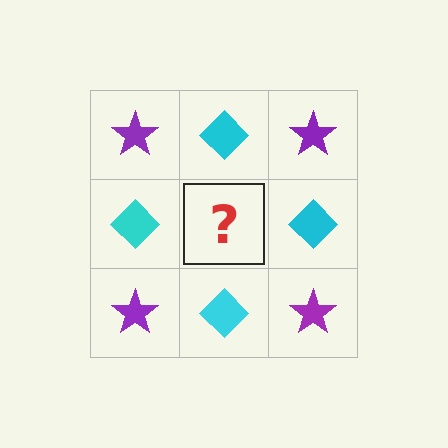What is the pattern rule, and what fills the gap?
The rule is that it alternates purple star and cyan diamond in a checkerboard pattern. The gap should be filled with a purple star.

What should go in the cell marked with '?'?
The missing cell should contain a purple star.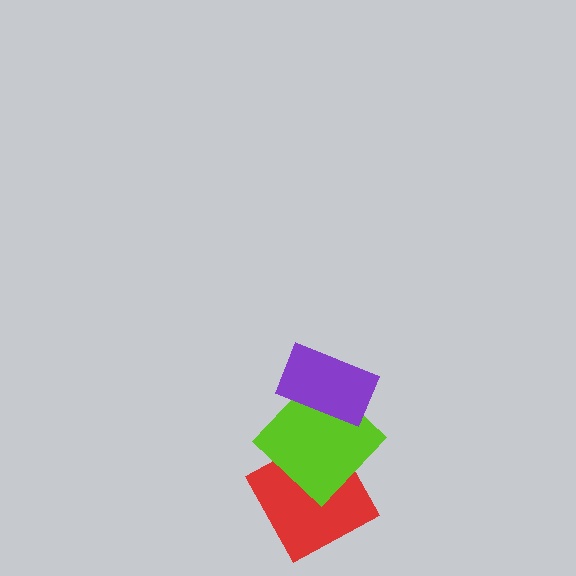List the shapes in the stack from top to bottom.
From top to bottom: the purple rectangle, the lime diamond, the red square.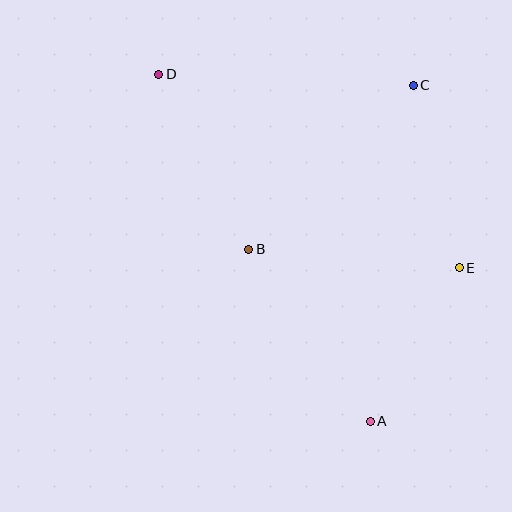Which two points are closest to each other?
Points A and E are closest to each other.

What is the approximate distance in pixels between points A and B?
The distance between A and B is approximately 210 pixels.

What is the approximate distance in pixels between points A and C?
The distance between A and C is approximately 339 pixels.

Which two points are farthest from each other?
Points A and D are farthest from each other.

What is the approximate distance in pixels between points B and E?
The distance between B and E is approximately 211 pixels.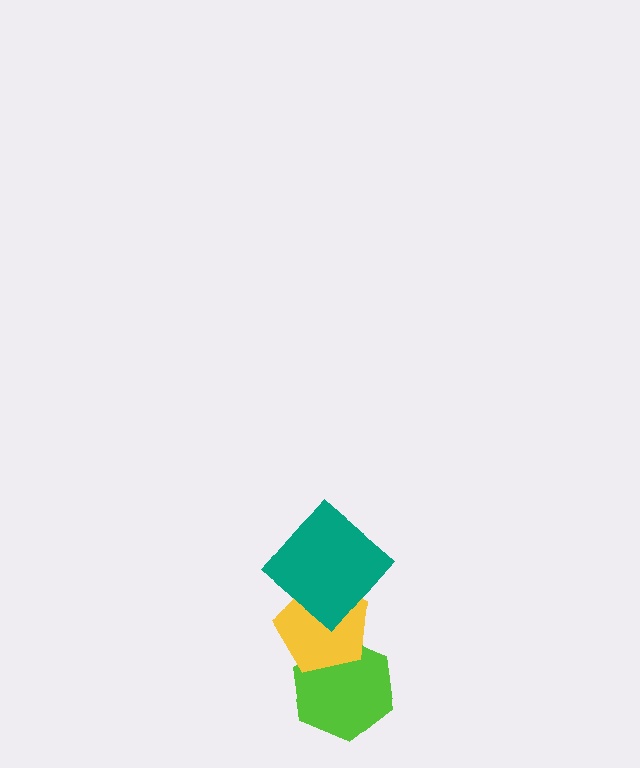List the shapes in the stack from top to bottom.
From top to bottom: the teal diamond, the yellow pentagon, the lime hexagon.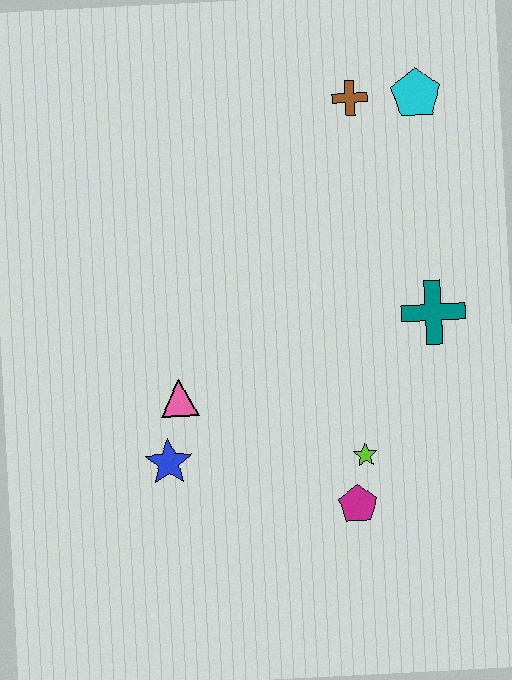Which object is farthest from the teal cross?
The blue star is farthest from the teal cross.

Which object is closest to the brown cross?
The cyan pentagon is closest to the brown cross.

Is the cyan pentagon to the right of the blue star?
Yes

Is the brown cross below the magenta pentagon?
No